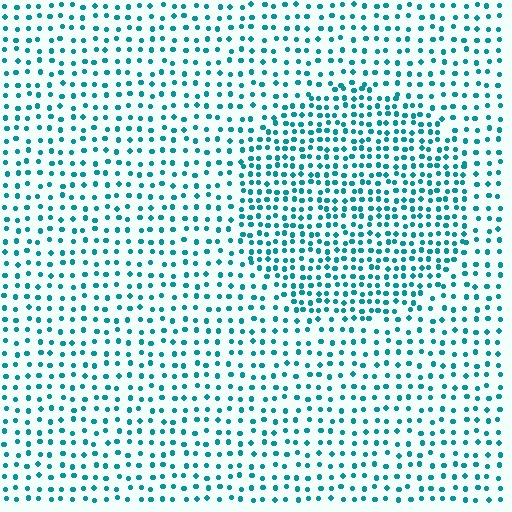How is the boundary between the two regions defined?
The boundary is defined by a change in element density (approximately 1.7x ratio). All elements are the same color, size, and shape.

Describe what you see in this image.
The image contains small teal elements arranged at two different densities. A circle-shaped region is visible where the elements are more densely packed than the surrounding area.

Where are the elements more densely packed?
The elements are more densely packed inside the circle boundary.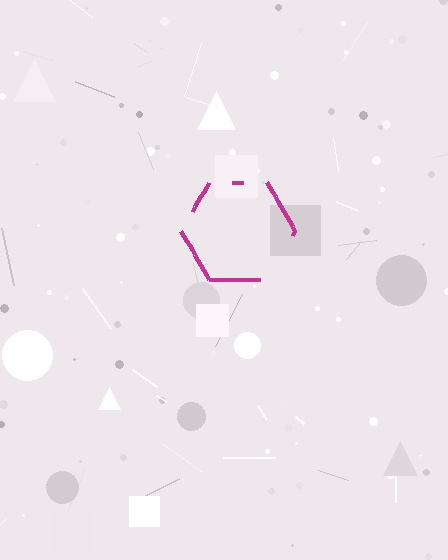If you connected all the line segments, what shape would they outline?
They would outline a hexagon.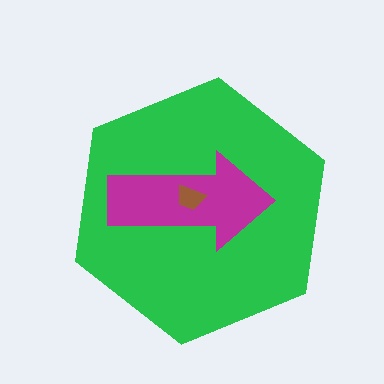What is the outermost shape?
The green hexagon.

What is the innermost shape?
The brown trapezoid.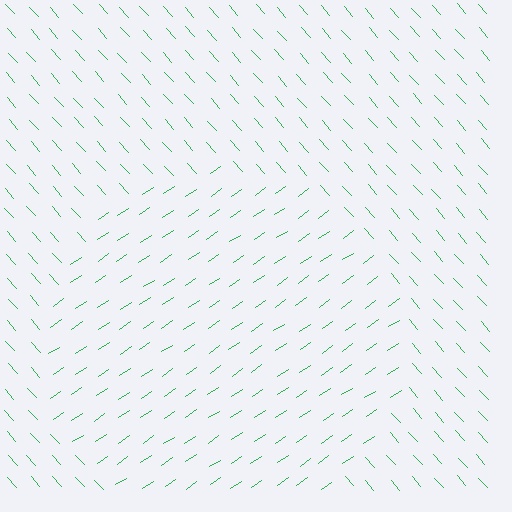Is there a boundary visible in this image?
Yes, there is a texture boundary formed by a change in line orientation.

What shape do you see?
I see a circle.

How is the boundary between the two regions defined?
The boundary is defined purely by a change in line orientation (approximately 82 degrees difference). All lines are the same color and thickness.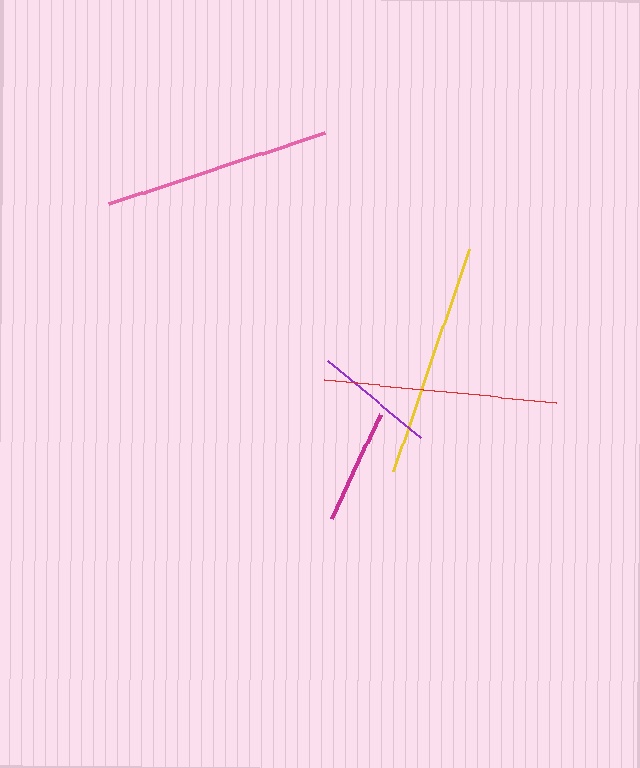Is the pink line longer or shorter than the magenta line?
The pink line is longer than the magenta line.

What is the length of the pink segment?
The pink segment is approximately 227 pixels long.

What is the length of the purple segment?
The purple segment is approximately 121 pixels long.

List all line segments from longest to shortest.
From longest to shortest: yellow, red, pink, purple, magenta.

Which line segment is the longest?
The yellow line is the longest at approximately 234 pixels.